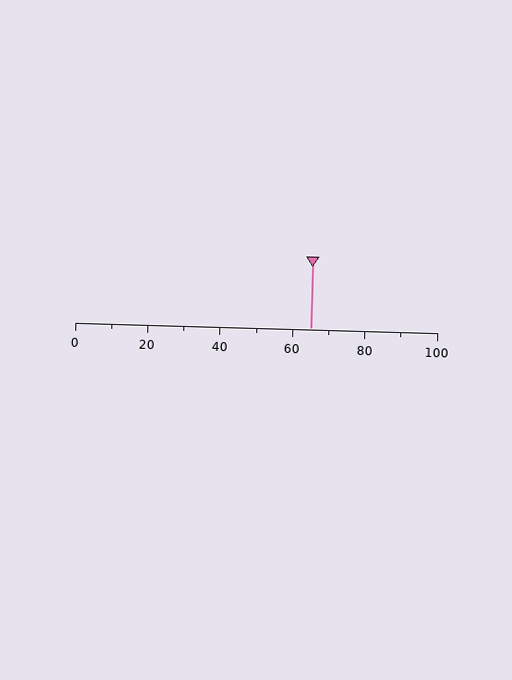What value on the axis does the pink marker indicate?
The marker indicates approximately 65.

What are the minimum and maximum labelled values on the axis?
The axis runs from 0 to 100.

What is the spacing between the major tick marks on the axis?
The major ticks are spaced 20 apart.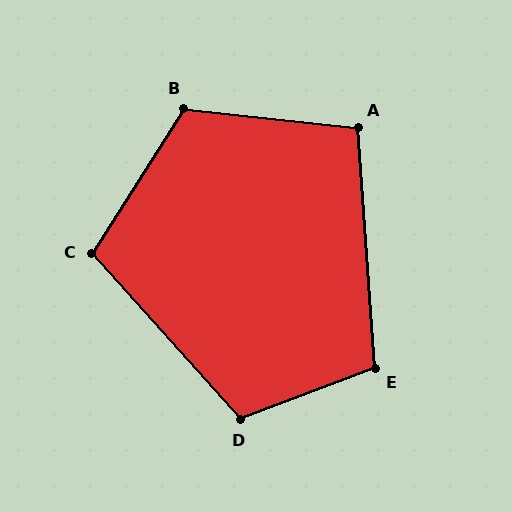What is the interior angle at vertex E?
Approximately 107 degrees (obtuse).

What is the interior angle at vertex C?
Approximately 106 degrees (obtuse).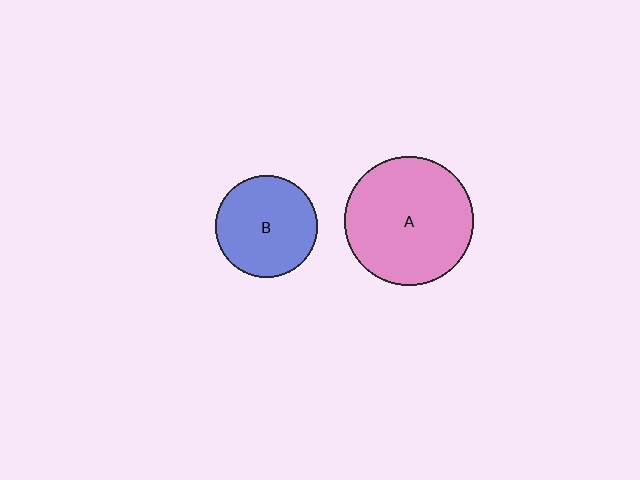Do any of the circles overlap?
No, none of the circles overlap.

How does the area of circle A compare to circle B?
Approximately 1.6 times.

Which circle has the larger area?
Circle A (pink).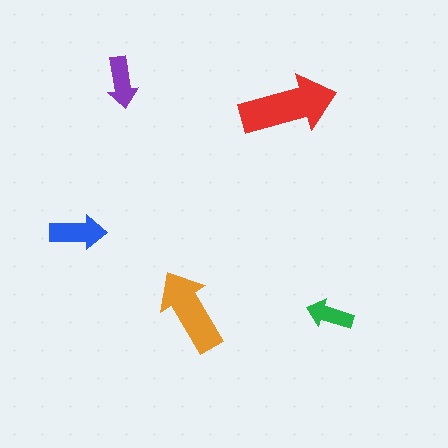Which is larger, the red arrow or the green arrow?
The red one.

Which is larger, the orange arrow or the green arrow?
The orange one.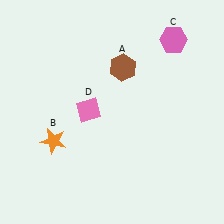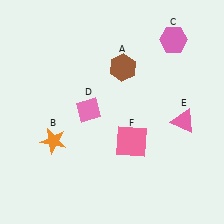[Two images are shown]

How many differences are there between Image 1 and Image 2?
There are 2 differences between the two images.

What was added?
A pink triangle (E), a pink square (F) were added in Image 2.